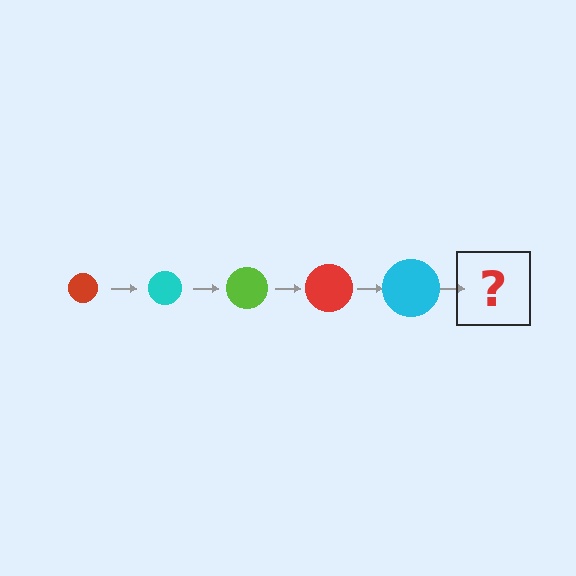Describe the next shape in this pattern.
It should be a lime circle, larger than the previous one.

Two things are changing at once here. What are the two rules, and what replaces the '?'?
The two rules are that the circle grows larger each step and the color cycles through red, cyan, and lime. The '?' should be a lime circle, larger than the previous one.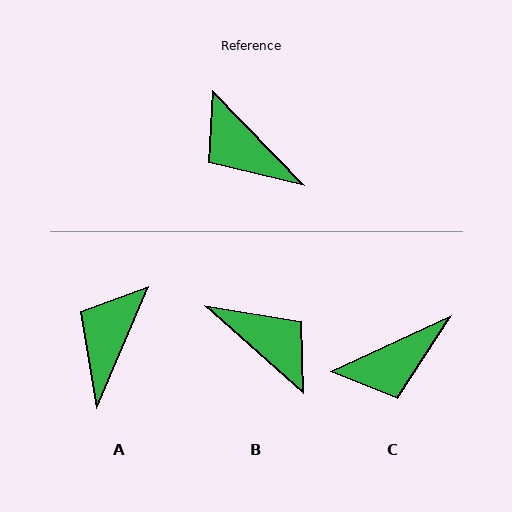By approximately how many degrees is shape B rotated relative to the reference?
Approximately 176 degrees clockwise.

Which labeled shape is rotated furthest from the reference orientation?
B, about 176 degrees away.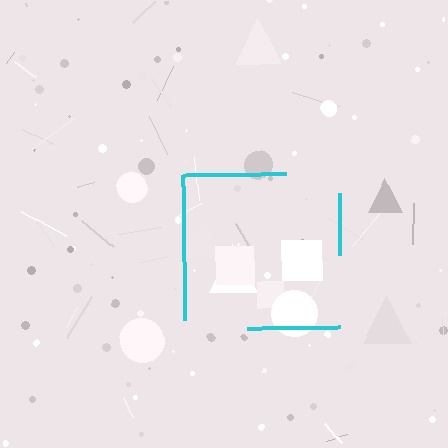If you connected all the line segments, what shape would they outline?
They would outline a square.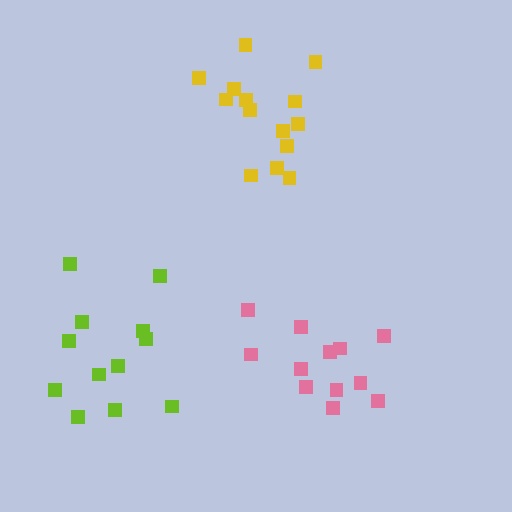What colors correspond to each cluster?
The clusters are colored: pink, yellow, lime.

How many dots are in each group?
Group 1: 12 dots, Group 2: 14 dots, Group 3: 12 dots (38 total).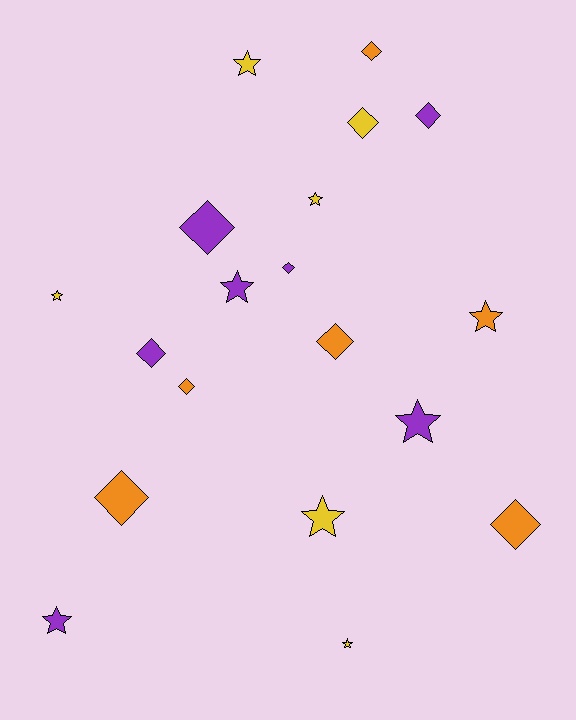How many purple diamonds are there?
There are 4 purple diamonds.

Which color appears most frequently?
Purple, with 7 objects.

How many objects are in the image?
There are 19 objects.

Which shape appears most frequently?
Diamond, with 10 objects.